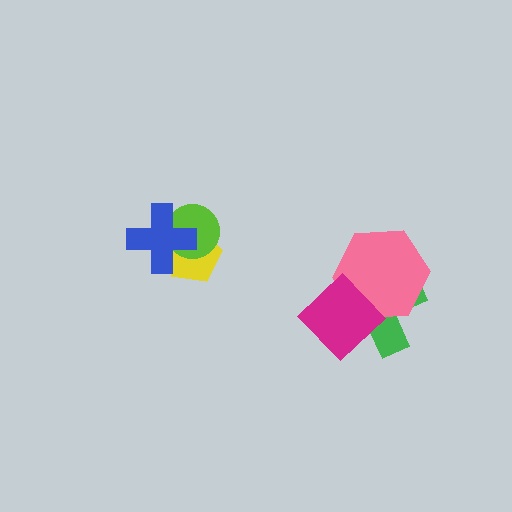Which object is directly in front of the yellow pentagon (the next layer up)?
The lime circle is directly in front of the yellow pentagon.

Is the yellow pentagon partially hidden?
Yes, it is partially covered by another shape.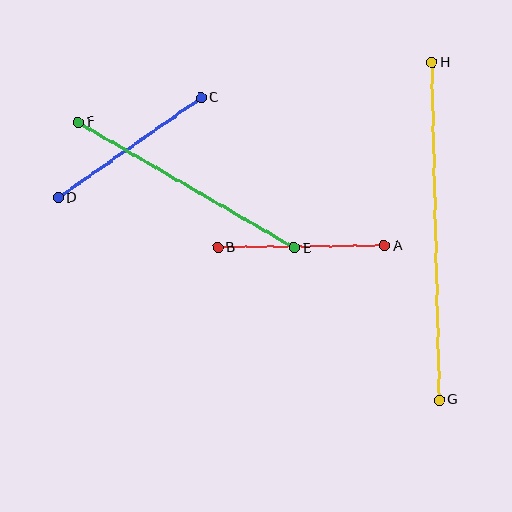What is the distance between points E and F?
The distance is approximately 250 pixels.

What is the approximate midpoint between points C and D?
The midpoint is at approximately (130, 148) pixels.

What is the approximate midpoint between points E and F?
The midpoint is at approximately (187, 185) pixels.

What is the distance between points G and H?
The distance is approximately 337 pixels.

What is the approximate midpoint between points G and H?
The midpoint is at approximately (435, 231) pixels.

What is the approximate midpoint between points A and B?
The midpoint is at approximately (301, 247) pixels.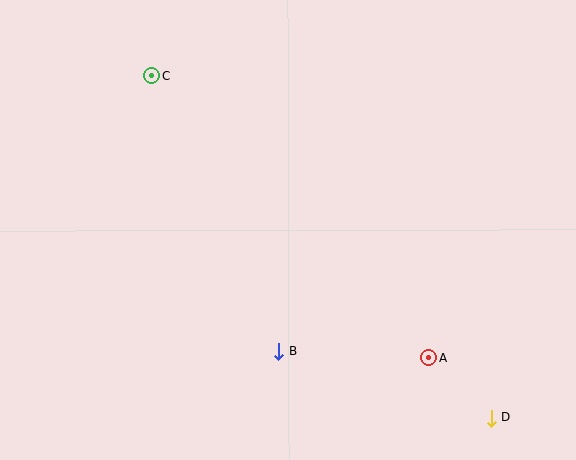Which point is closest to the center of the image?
Point B at (279, 351) is closest to the center.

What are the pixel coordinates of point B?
Point B is at (279, 351).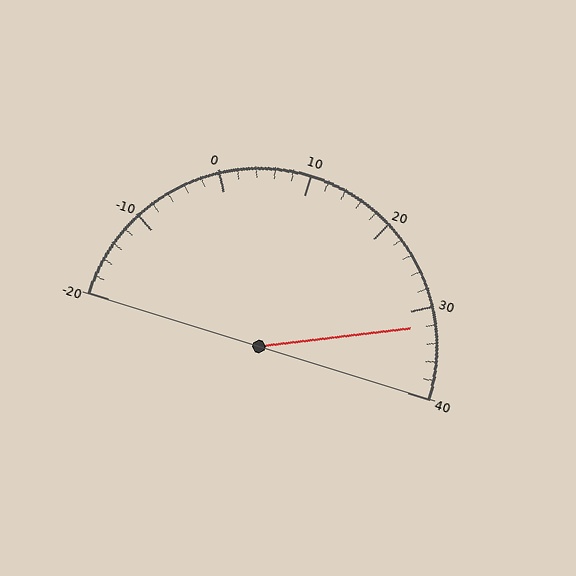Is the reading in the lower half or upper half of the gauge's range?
The reading is in the upper half of the range (-20 to 40).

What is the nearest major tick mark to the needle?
The nearest major tick mark is 30.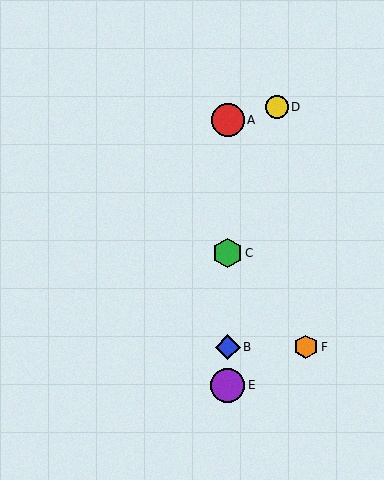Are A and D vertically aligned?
No, A is at x≈228 and D is at x≈277.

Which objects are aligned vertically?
Objects A, B, C, E are aligned vertically.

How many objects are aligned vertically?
4 objects (A, B, C, E) are aligned vertically.